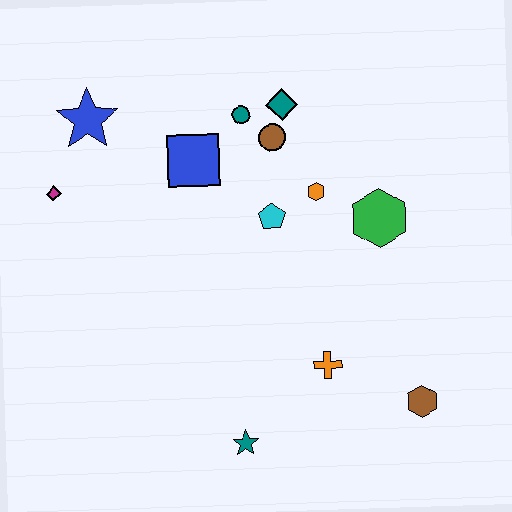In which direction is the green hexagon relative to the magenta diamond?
The green hexagon is to the right of the magenta diamond.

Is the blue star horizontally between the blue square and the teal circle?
No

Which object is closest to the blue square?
The teal circle is closest to the blue square.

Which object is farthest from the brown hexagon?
The blue star is farthest from the brown hexagon.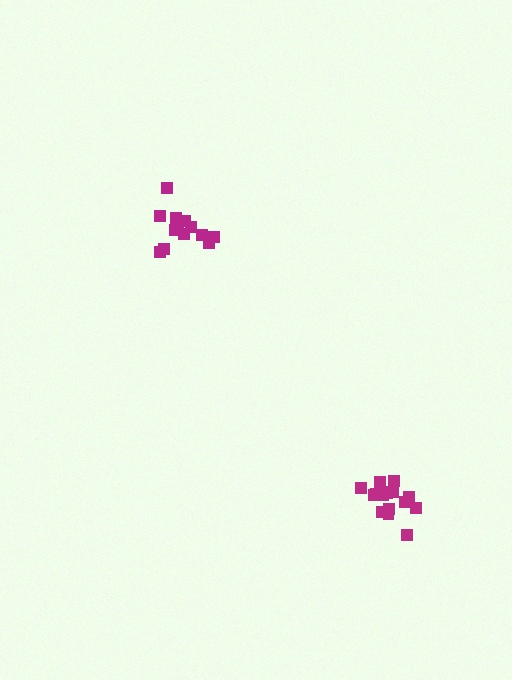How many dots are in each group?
Group 1: 16 dots, Group 2: 13 dots (29 total).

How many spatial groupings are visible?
There are 2 spatial groupings.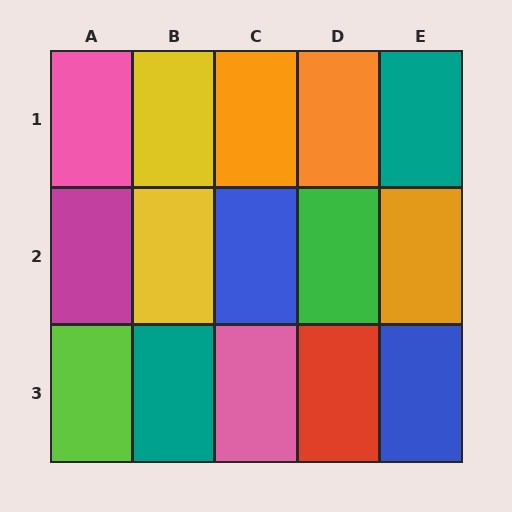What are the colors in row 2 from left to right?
Magenta, yellow, blue, green, orange.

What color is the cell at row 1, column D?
Orange.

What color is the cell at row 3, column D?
Red.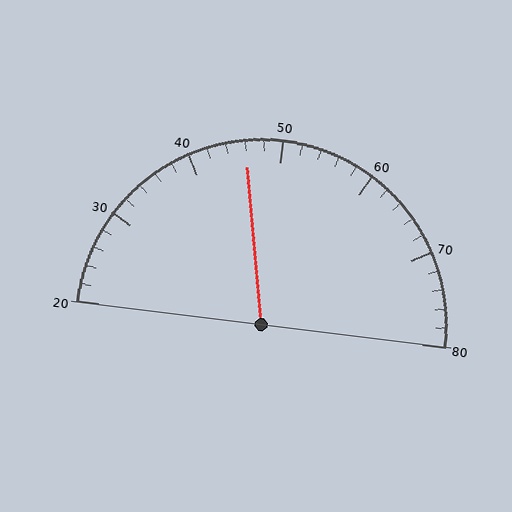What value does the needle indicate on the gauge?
The needle indicates approximately 46.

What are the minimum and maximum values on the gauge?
The gauge ranges from 20 to 80.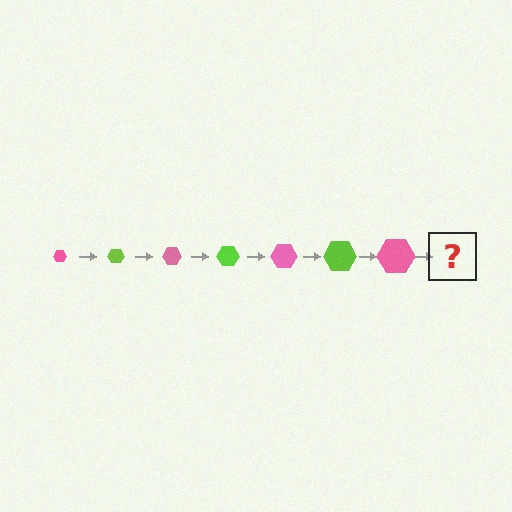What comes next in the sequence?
The next element should be a lime hexagon, larger than the previous one.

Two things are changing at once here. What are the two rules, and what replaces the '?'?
The two rules are that the hexagon grows larger each step and the color cycles through pink and lime. The '?' should be a lime hexagon, larger than the previous one.